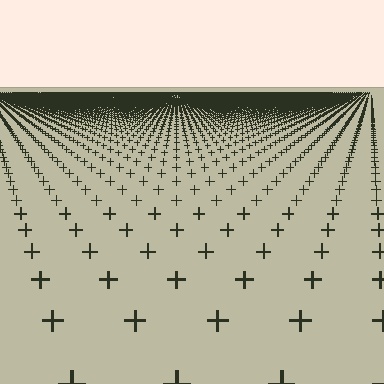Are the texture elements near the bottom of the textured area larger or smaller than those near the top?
Larger. Near the bottom, elements are closer to the viewer and appear at a bigger on-screen size.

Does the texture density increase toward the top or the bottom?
Density increases toward the top.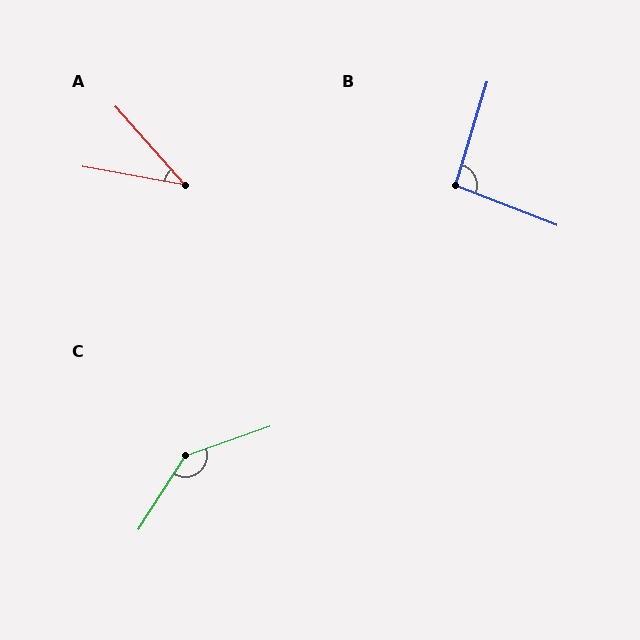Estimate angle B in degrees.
Approximately 95 degrees.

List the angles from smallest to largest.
A (38°), B (95°), C (142°).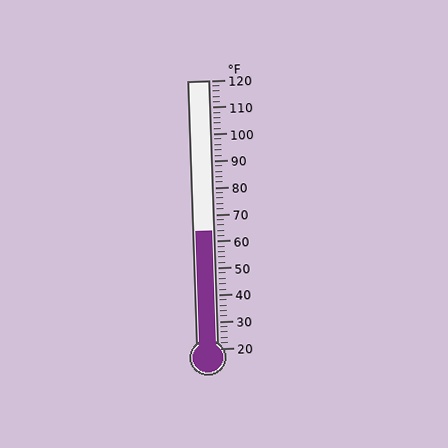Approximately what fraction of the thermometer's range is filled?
The thermometer is filled to approximately 45% of its range.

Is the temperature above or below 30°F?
The temperature is above 30°F.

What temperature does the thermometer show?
The thermometer shows approximately 64°F.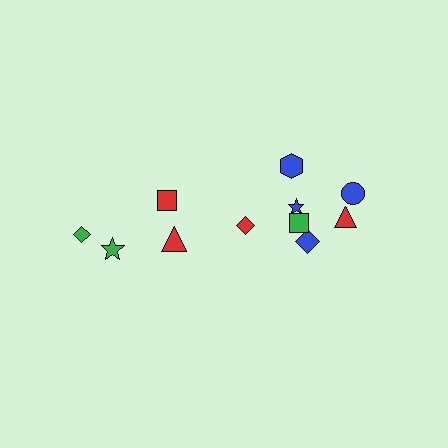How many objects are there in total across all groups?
There are 11 objects.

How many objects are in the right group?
There are 7 objects.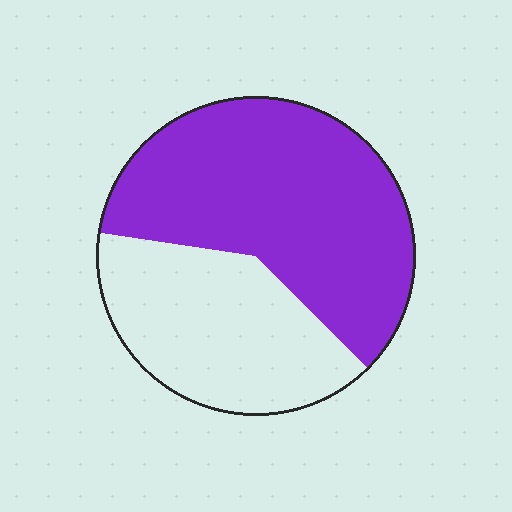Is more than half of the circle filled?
Yes.